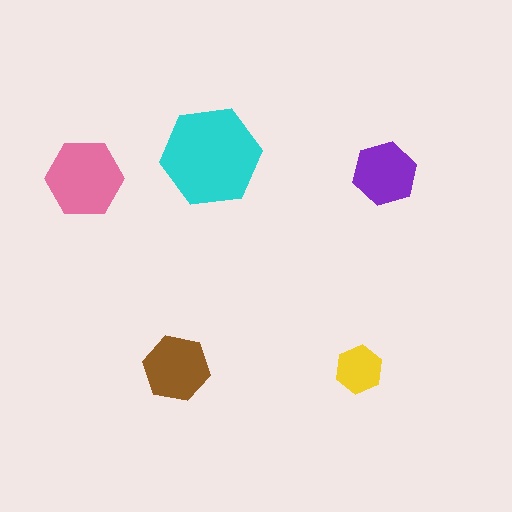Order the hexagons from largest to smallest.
the cyan one, the pink one, the brown one, the purple one, the yellow one.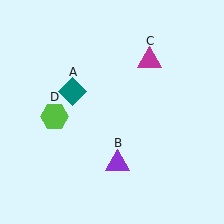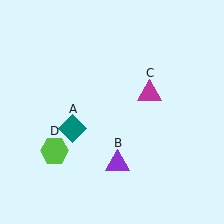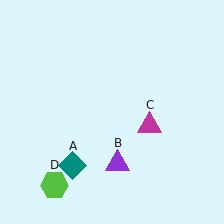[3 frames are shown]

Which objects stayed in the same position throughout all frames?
Purple triangle (object B) remained stationary.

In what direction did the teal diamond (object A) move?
The teal diamond (object A) moved down.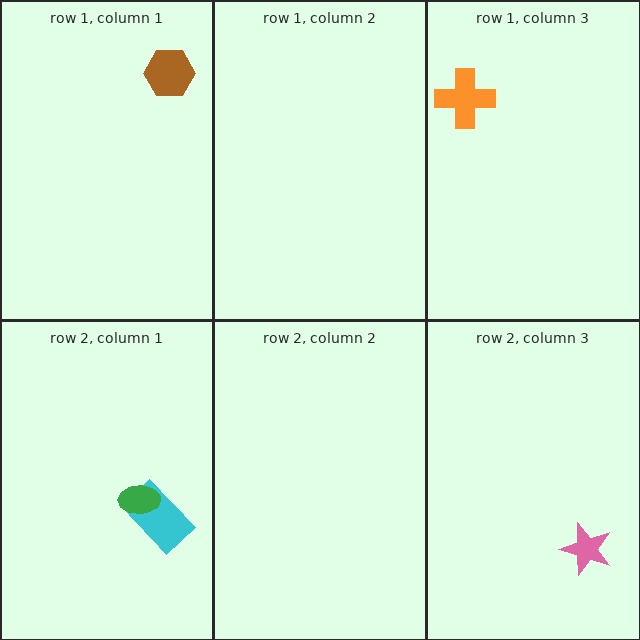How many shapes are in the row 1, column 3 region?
1.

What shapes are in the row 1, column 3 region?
The orange cross.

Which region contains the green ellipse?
The row 2, column 1 region.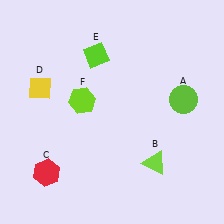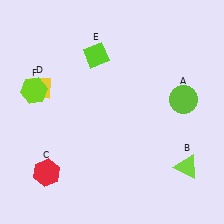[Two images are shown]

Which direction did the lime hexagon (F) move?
The lime hexagon (F) moved left.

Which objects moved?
The objects that moved are: the lime triangle (B), the lime hexagon (F).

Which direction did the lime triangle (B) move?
The lime triangle (B) moved right.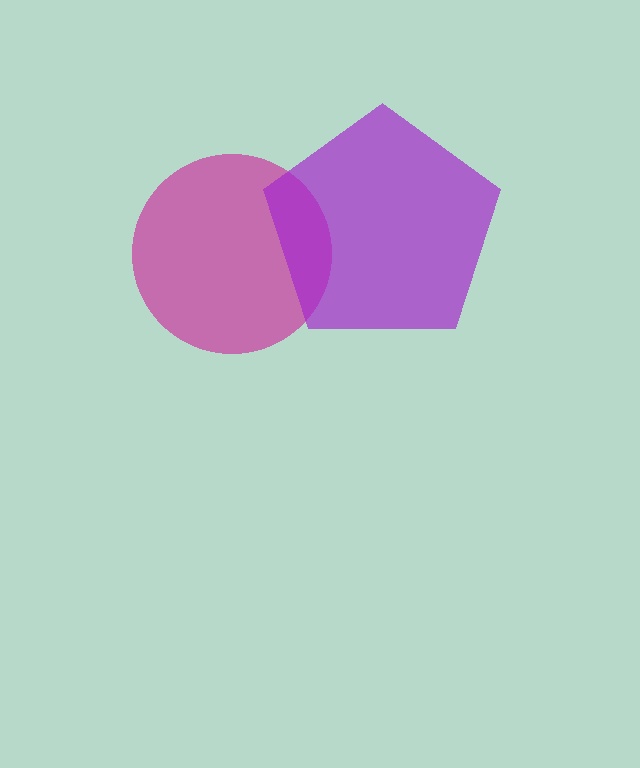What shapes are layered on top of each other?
The layered shapes are: a magenta circle, a purple pentagon.